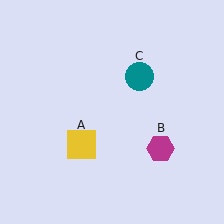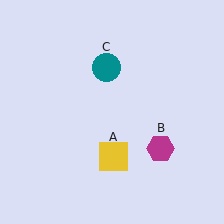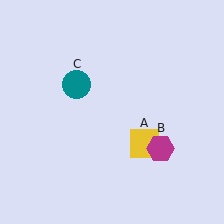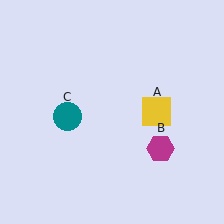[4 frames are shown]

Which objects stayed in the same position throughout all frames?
Magenta hexagon (object B) remained stationary.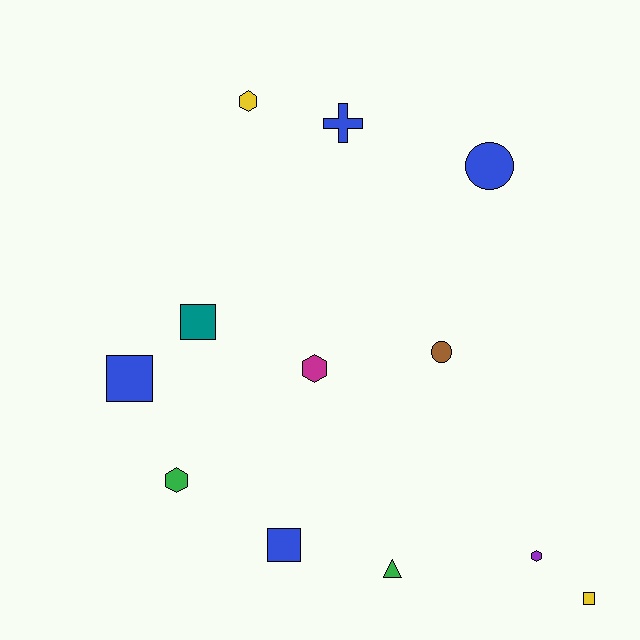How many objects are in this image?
There are 12 objects.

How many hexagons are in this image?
There are 4 hexagons.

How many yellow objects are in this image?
There are 2 yellow objects.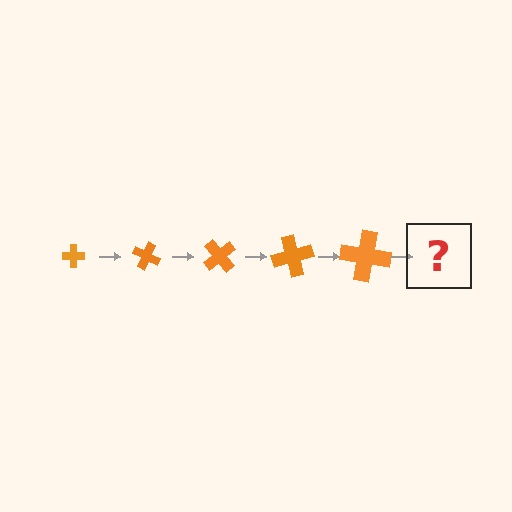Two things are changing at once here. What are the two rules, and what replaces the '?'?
The two rules are that the cross grows larger each step and it rotates 25 degrees each step. The '?' should be a cross, larger than the previous one and rotated 125 degrees from the start.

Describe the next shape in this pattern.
It should be a cross, larger than the previous one and rotated 125 degrees from the start.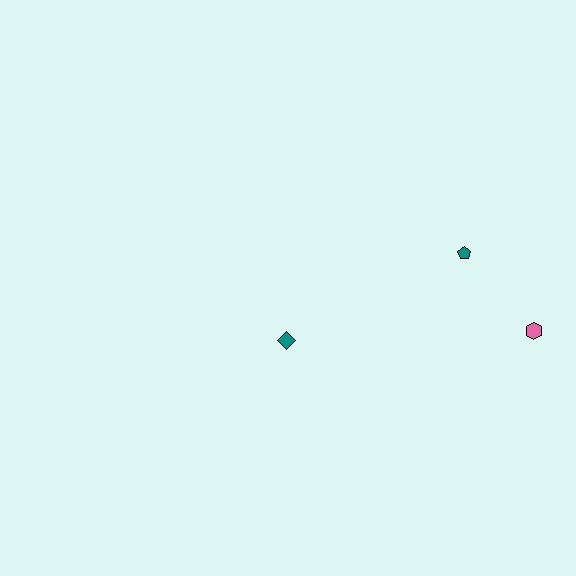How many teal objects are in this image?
There are 2 teal objects.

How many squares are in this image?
There are no squares.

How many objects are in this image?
There are 3 objects.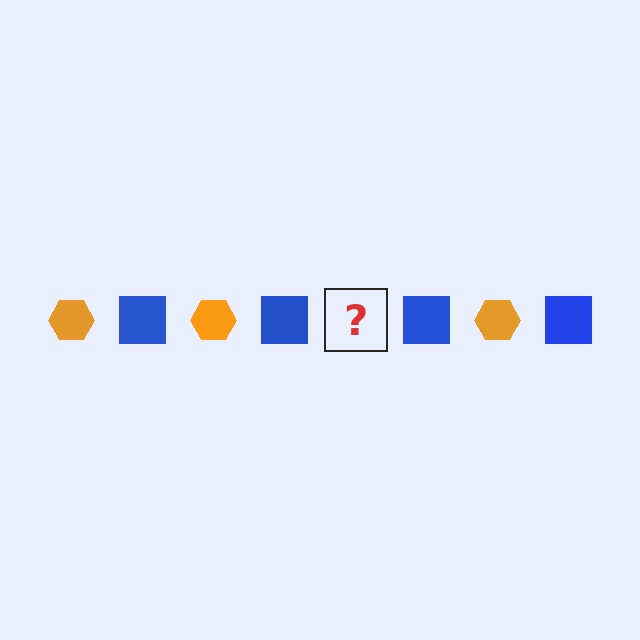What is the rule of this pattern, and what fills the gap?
The rule is that the pattern alternates between orange hexagon and blue square. The gap should be filled with an orange hexagon.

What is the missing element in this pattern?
The missing element is an orange hexagon.